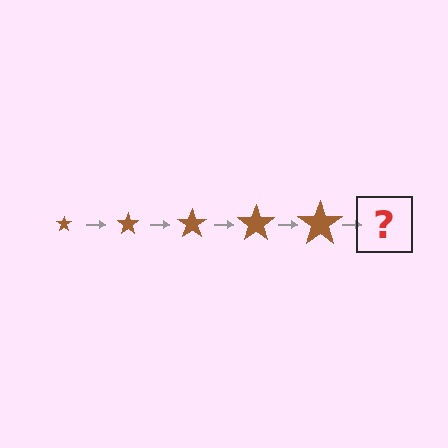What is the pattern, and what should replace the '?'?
The pattern is that the star gets progressively larger each step. The '?' should be a brown star, larger than the previous one.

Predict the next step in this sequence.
The next step is a brown star, larger than the previous one.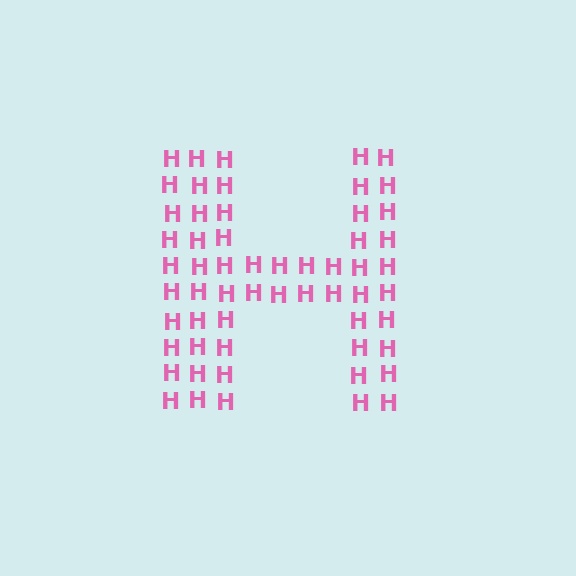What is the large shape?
The large shape is the letter H.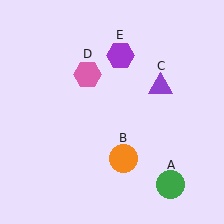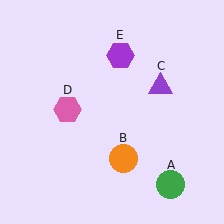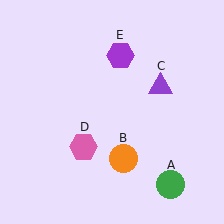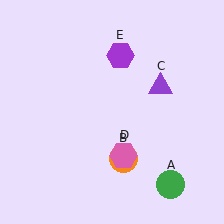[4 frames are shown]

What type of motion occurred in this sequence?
The pink hexagon (object D) rotated counterclockwise around the center of the scene.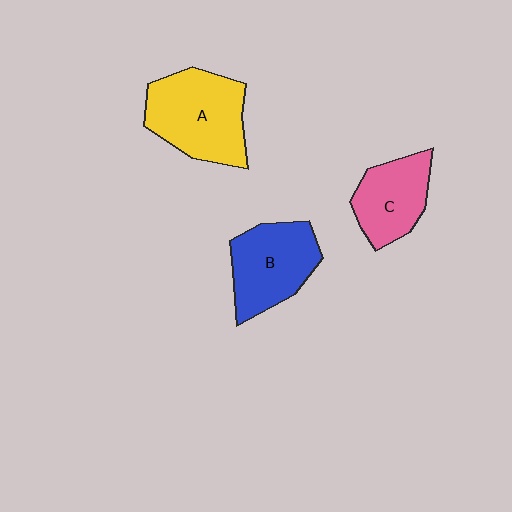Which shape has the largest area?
Shape A (yellow).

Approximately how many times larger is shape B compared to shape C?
Approximately 1.2 times.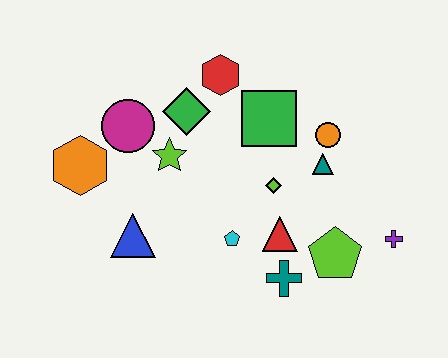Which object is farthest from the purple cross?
The orange hexagon is farthest from the purple cross.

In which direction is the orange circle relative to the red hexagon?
The orange circle is to the right of the red hexagon.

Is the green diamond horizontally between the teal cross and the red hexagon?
No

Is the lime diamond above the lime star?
No